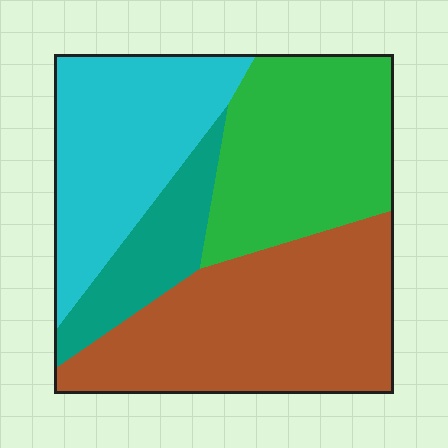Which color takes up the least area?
Teal, at roughly 10%.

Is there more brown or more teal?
Brown.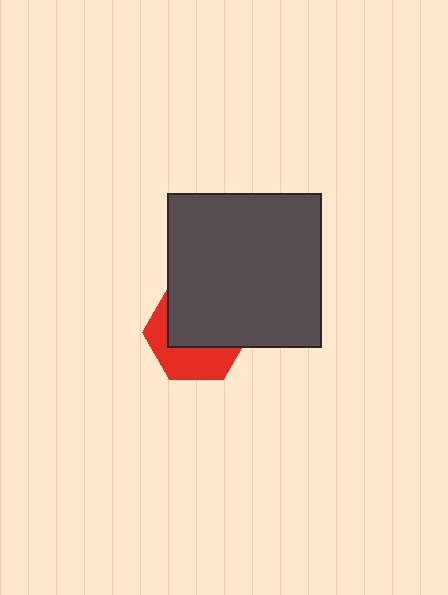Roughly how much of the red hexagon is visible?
A small part of it is visible (roughly 42%).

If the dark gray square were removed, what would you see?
You would see the complete red hexagon.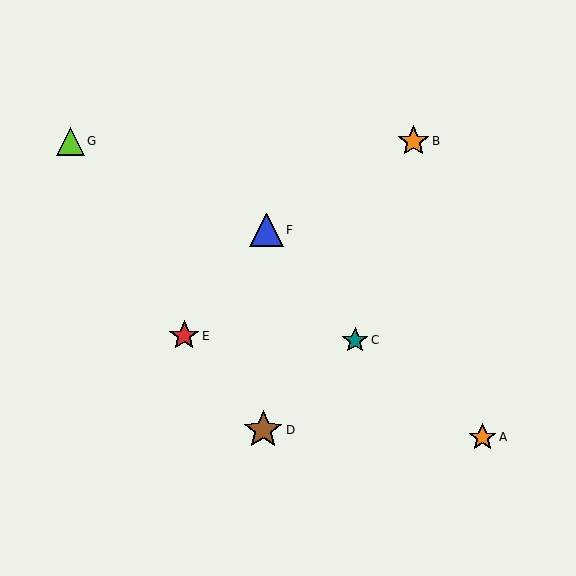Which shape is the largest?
The brown star (labeled D) is the largest.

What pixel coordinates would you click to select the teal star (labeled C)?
Click at (355, 340) to select the teal star C.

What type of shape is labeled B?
Shape B is an orange star.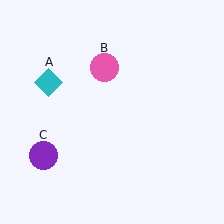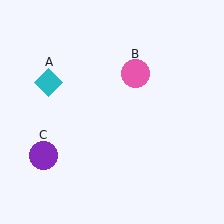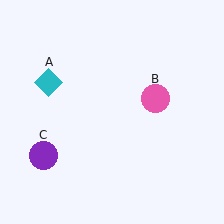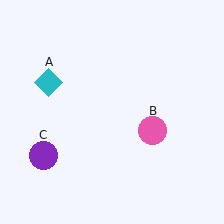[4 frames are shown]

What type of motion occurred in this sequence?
The pink circle (object B) rotated clockwise around the center of the scene.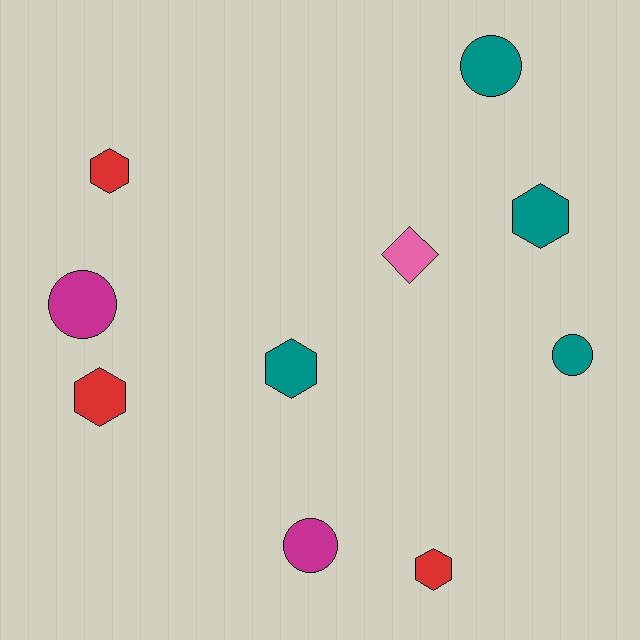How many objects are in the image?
There are 10 objects.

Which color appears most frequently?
Teal, with 4 objects.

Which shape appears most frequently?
Hexagon, with 5 objects.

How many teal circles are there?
There are 2 teal circles.